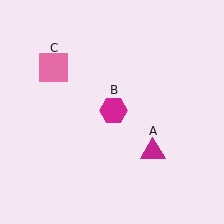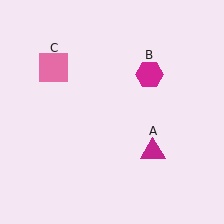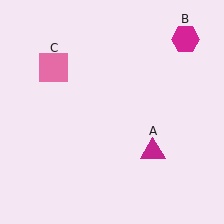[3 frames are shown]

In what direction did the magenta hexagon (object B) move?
The magenta hexagon (object B) moved up and to the right.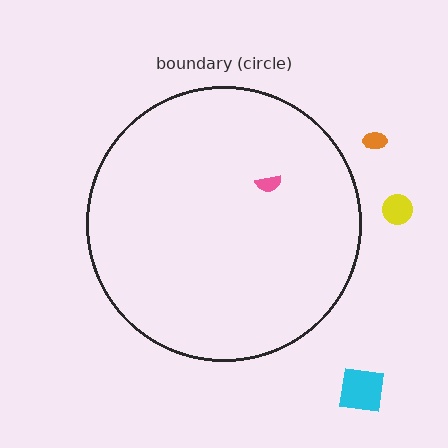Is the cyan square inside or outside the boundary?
Outside.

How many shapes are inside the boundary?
1 inside, 3 outside.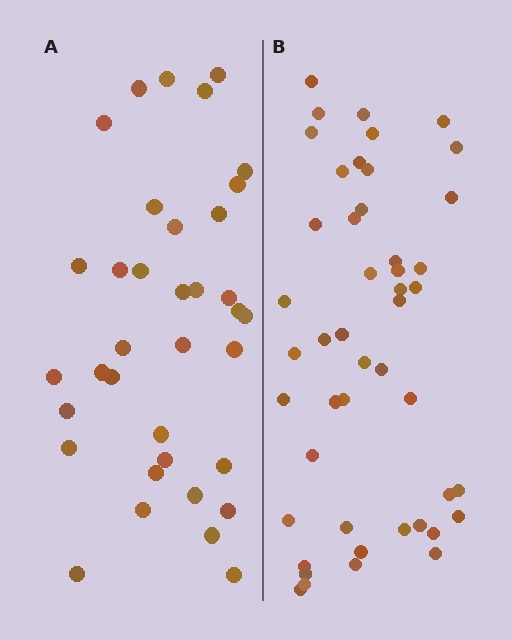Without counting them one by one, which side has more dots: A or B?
Region B (the right region) has more dots.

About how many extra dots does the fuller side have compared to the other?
Region B has roughly 12 or so more dots than region A.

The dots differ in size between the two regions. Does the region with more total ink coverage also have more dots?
No. Region A has more total ink coverage because its dots are larger, but region B actually contains more individual dots. Total area can be misleading — the number of items is what matters here.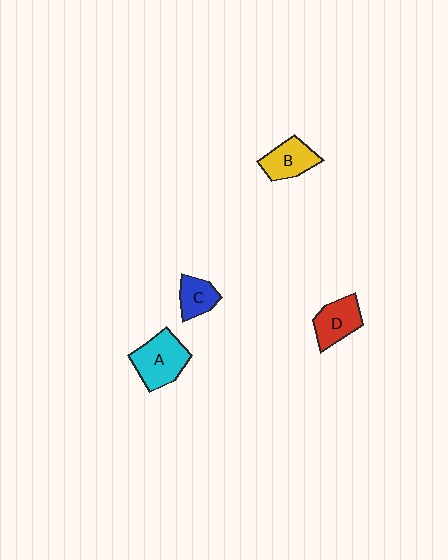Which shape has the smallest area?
Shape C (blue).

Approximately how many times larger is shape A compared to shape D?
Approximately 1.3 times.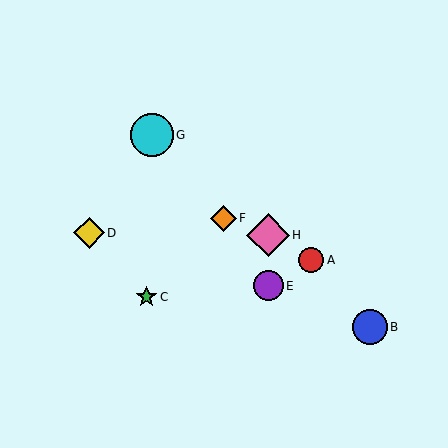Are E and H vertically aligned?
Yes, both are at x≈268.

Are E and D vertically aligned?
No, E is at x≈268 and D is at x≈89.